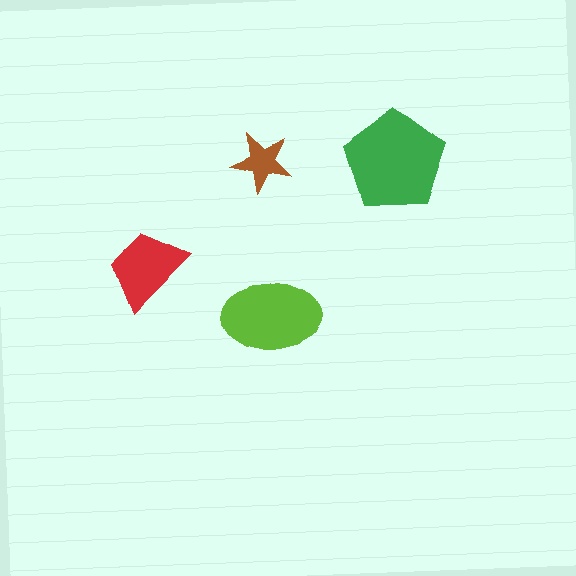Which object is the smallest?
The brown star.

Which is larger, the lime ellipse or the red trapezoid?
The lime ellipse.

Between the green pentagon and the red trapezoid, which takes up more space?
The green pentagon.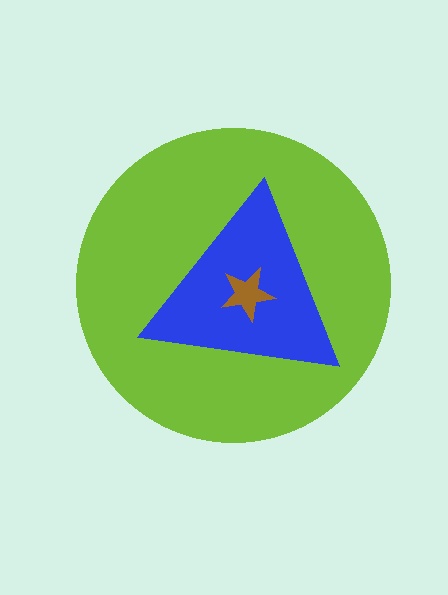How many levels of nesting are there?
3.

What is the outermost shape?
The lime circle.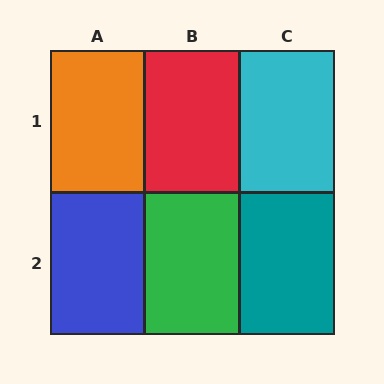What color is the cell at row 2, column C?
Teal.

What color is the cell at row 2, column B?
Green.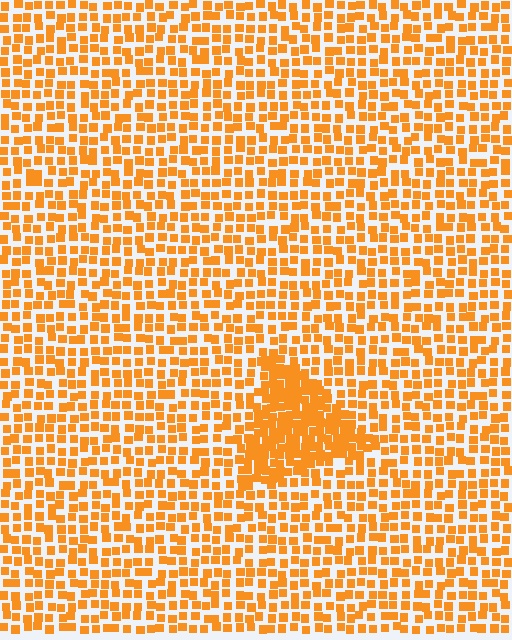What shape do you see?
I see a triangle.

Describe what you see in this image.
The image contains small orange elements arranged at two different densities. A triangle-shaped region is visible where the elements are more densely packed than the surrounding area.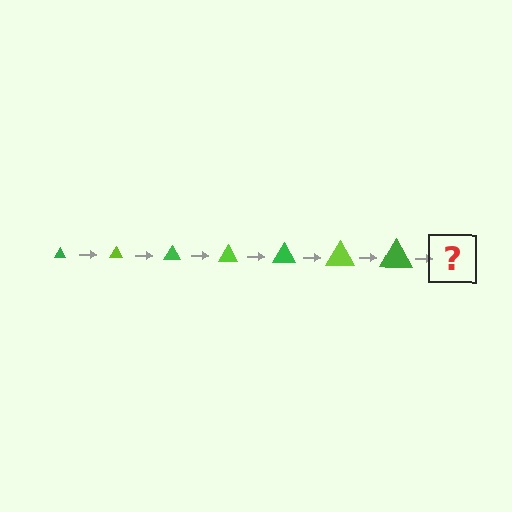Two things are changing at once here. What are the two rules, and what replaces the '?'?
The two rules are that the triangle grows larger each step and the color cycles through green and lime. The '?' should be a lime triangle, larger than the previous one.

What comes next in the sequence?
The next element should be a lime triangle, larger than the previous one.